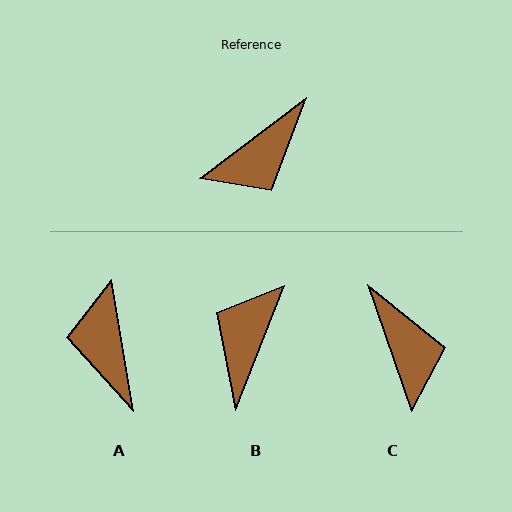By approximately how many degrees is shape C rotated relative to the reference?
Approximately 72 degrees counter-clockwise.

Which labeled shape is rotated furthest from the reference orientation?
B, about 149 degrees away.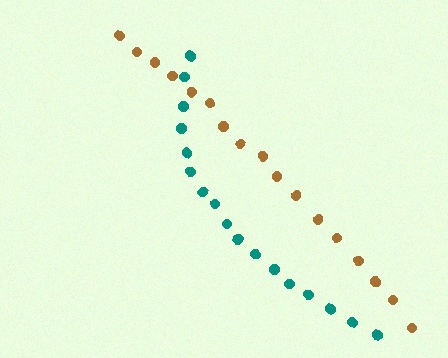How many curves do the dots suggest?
There are 2 distinct paths.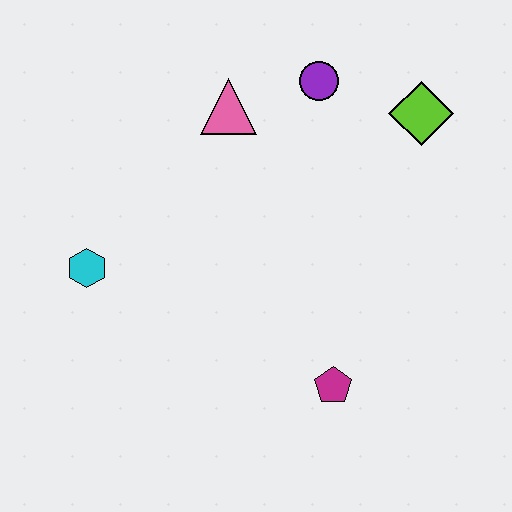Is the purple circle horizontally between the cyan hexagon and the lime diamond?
Yes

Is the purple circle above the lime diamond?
Yes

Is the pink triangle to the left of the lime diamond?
Yes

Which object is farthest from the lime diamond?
The cyan hexagon is farthest from the lime diamond.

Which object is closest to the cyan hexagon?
The pink triangle is closest to the cyan hexagon.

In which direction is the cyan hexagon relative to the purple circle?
The cyan hexagon is to the left of the purple circle.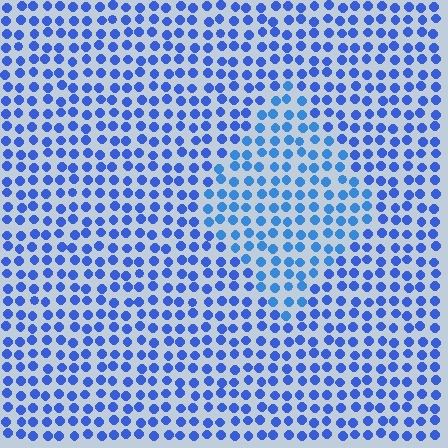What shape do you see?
I see a diamond.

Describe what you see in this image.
The image is filled with small blue elements in a uniform arrangement. A diamond-shaped region is visible where the elements are tinted to a slightly different hue, forming a subtle color boundary.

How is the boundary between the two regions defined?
The boundary is defined purely by a slight shift in hue (about 17 degrees). Spacing, size, and orientation are identical on both sides.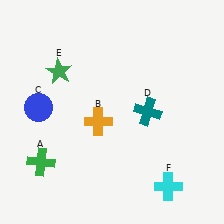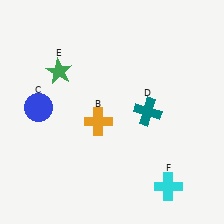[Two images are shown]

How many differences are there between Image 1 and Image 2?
There is 1 difference between the two images.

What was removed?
The green cross (A) was removed in Image 2.